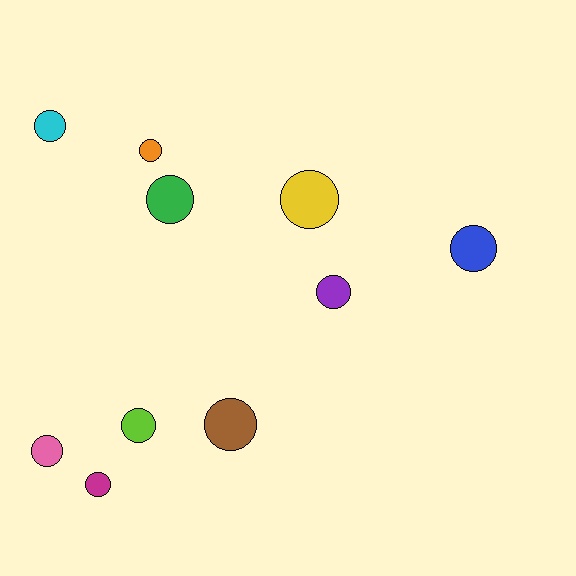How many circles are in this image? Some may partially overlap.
There are 10 circles.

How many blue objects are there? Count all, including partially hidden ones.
There is 1 blue object.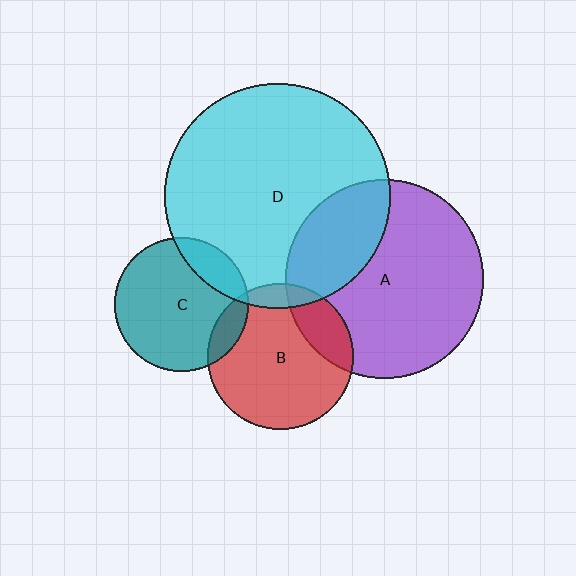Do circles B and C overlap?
Yes.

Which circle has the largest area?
Circle D (cyan).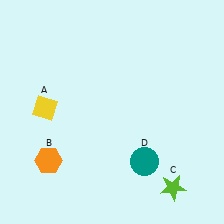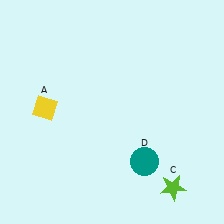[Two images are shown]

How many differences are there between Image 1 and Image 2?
There is 1 difference between the two images.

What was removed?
The orange hexagon (B) was removed in Image 2.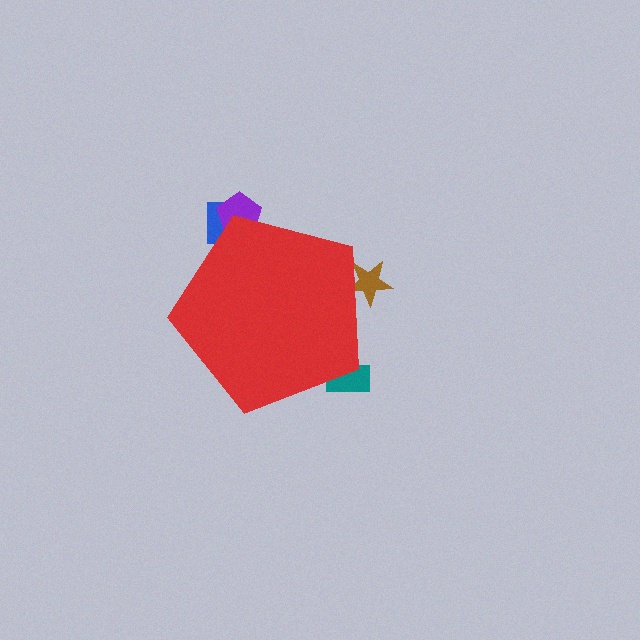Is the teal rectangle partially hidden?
Yes, the teal rectangle is partially hidden behind the red pentagon.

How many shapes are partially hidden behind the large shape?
4 shapes are partially hidden.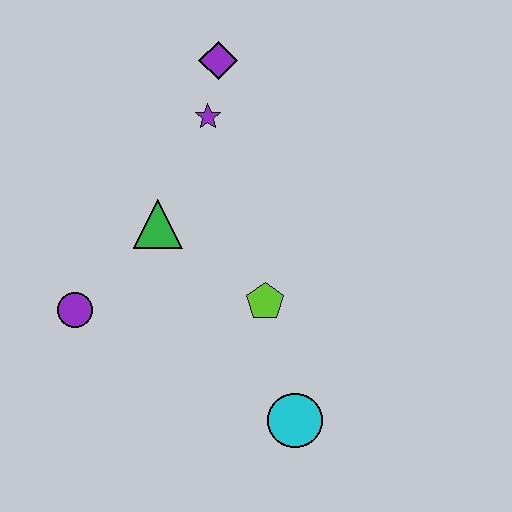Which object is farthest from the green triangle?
The cyan circle is farthest from the green triangle.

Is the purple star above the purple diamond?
No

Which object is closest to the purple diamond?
The purple star is closest to the purple diamond.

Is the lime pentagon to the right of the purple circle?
Yes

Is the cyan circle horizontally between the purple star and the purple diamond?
No